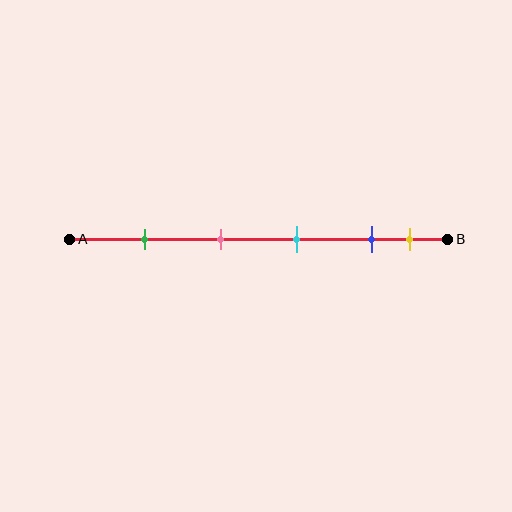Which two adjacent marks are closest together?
The blue and yellow marks are the closest adjacent pair.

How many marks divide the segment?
There are 5 marks dividing the segment.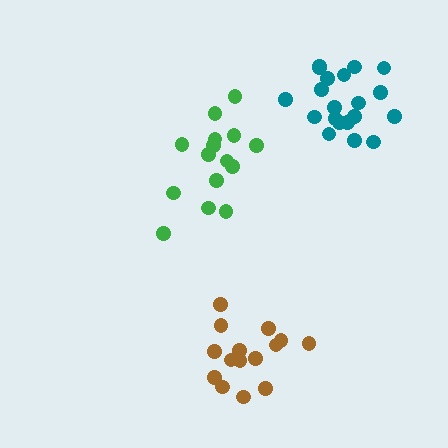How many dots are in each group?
Group 1: 15 dots, Group 2: 15 dots, Group 3: 20 dots (50 total).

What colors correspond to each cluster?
The clusters are colored: brown, green, teal.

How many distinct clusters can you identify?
There are 3 distinct clusters.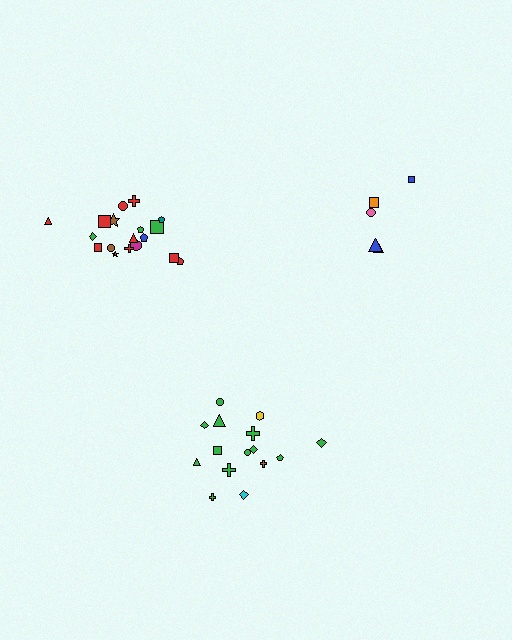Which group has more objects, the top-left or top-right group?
The top-left group.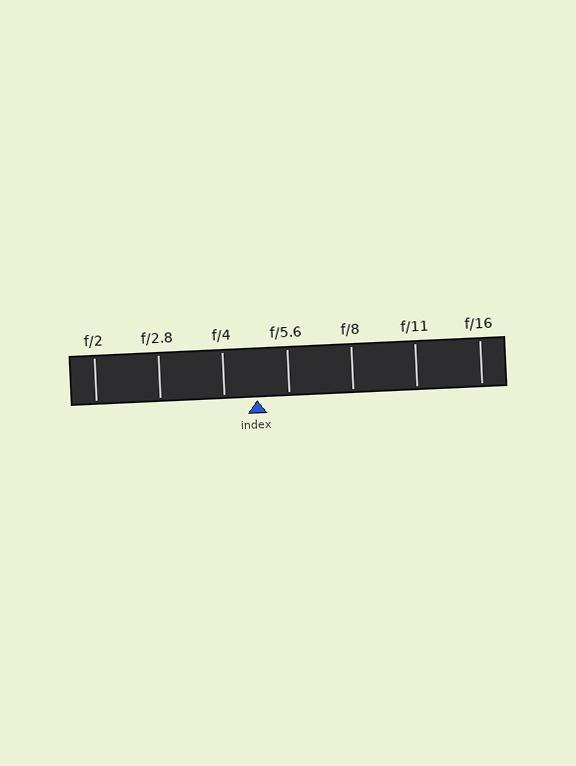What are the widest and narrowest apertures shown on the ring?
The widest aperture shown is f/2 and the narrowest is f/16.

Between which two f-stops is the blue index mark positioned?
The index mark is between f/4 and f/5.6.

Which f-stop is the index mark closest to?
The index mark is closest to f/5.6.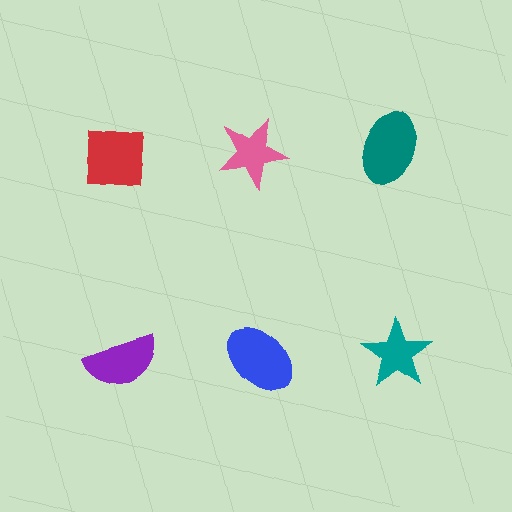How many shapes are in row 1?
3 shapes.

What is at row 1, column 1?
A red square.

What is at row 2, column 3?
A teal star.